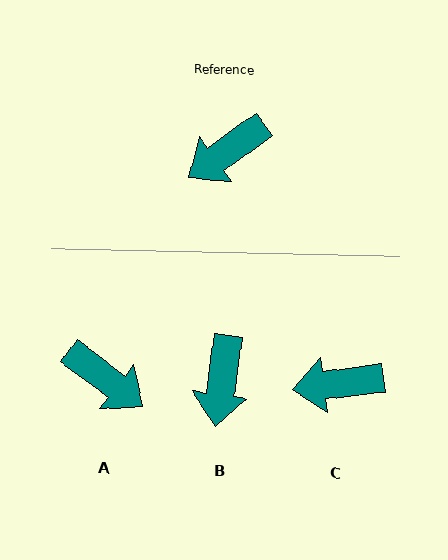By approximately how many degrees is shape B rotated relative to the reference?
Approximately 47 degrees counter-clockwise.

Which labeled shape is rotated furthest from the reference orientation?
A, about 107 degrees away.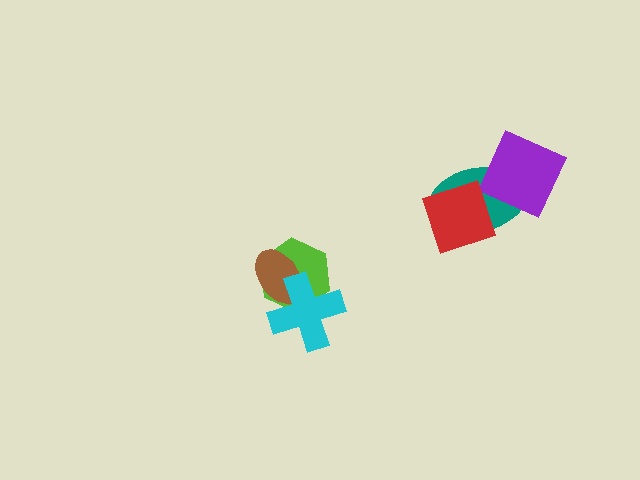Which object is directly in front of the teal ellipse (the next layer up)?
The purple diamond is directly in front of the teal ellipse.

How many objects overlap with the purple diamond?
1 object overlaps with the purple diamond.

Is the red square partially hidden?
No, no other shape covers it.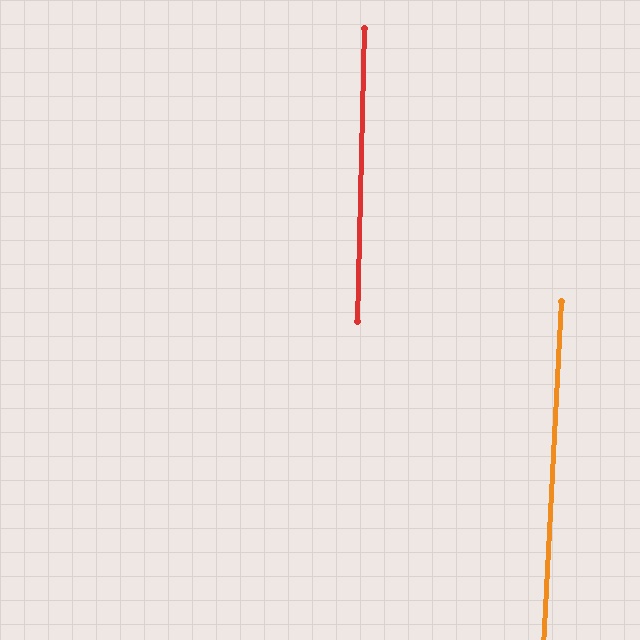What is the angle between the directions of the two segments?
Approximately 1 degree.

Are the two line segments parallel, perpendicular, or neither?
Parallel — their directions differ by only 1.5°.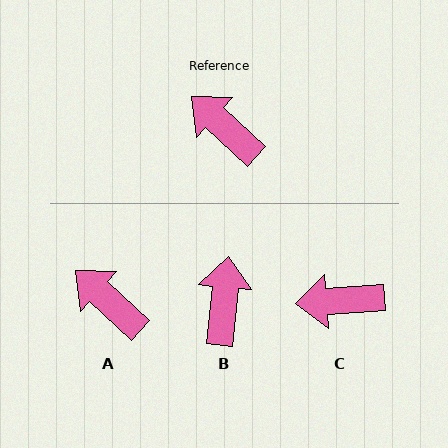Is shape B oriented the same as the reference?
No, it is off by about 53 degrees.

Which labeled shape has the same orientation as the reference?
A.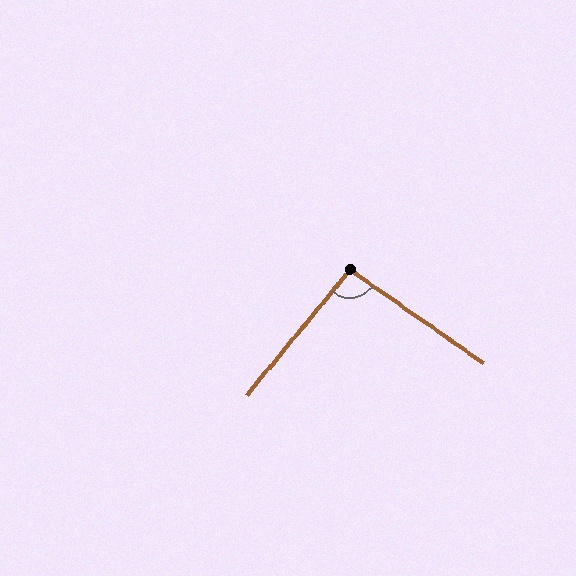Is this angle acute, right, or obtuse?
It is approximately a right angle.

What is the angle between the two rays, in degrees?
Approximately 95 degrees.